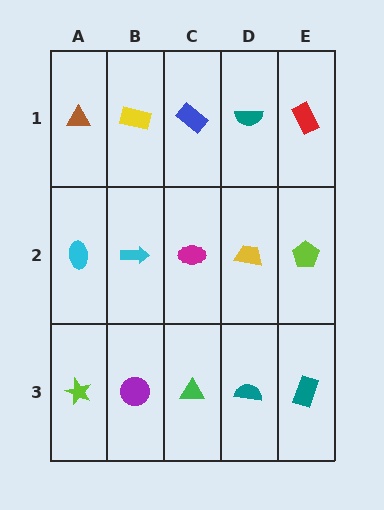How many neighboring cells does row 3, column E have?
2.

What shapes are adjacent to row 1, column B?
A cyan arrow (row 2, column B), a brown triangle (row 1, column A), a blue rectangle (row 1, column C).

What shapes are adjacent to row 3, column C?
A magenta ellipse (row 2, column C), a purple circle (row 3, column B), a teal semicircle (row 3, column D).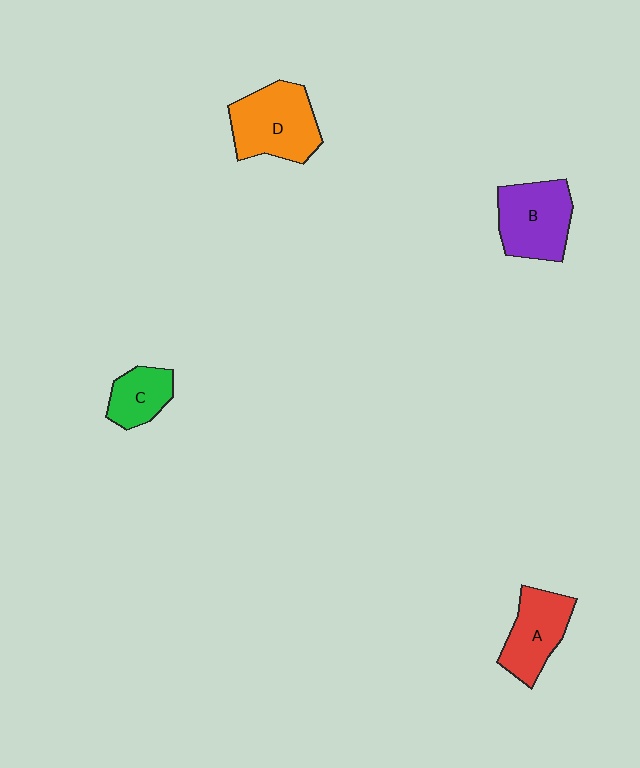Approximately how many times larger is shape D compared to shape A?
Approximately 1.3 times.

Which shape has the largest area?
Shape D (orange).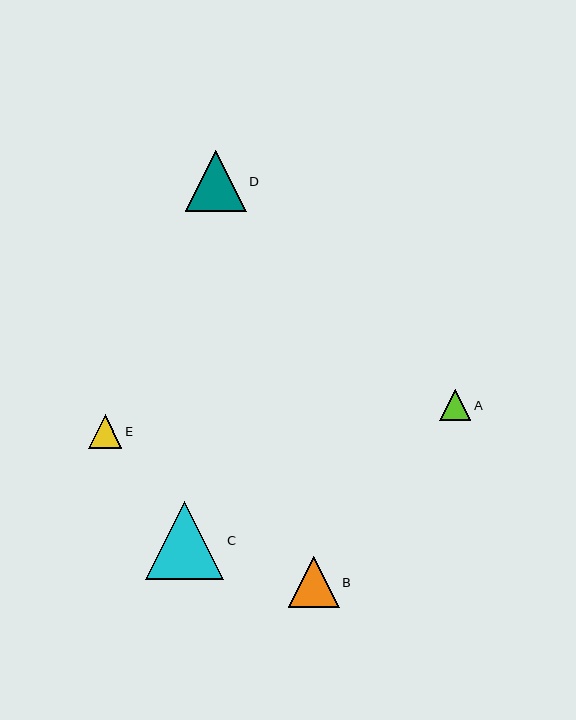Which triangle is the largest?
Triangle C is the largest with a size of approximately 78 pixels.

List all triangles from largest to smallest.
From largest to smallest: C, D, B, E, A.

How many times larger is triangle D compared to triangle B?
Triangle D is approximately 1.2 times the size of triangle B.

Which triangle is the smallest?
Triangle A is the smallest with a size of approximately 31 pixels.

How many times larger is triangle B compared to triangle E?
Triangle B is approximately 1.5 times the size of triangle E.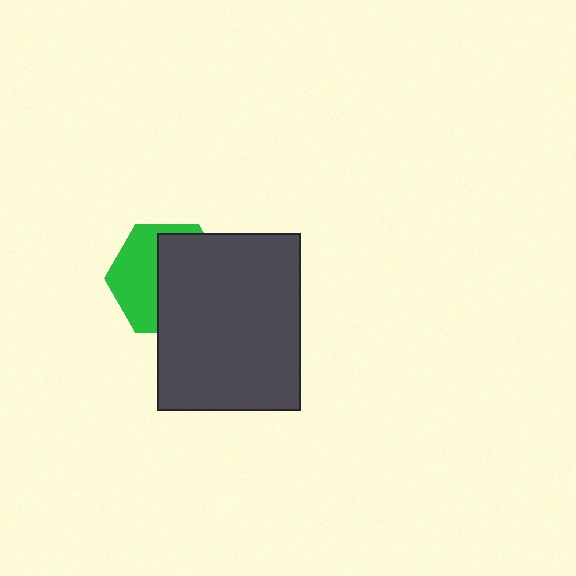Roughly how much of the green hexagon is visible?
A small part of it is visible (roughly 44%).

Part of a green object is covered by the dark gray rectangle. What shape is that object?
It is a hexagon.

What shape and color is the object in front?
The object in front is a dark gray rectangle.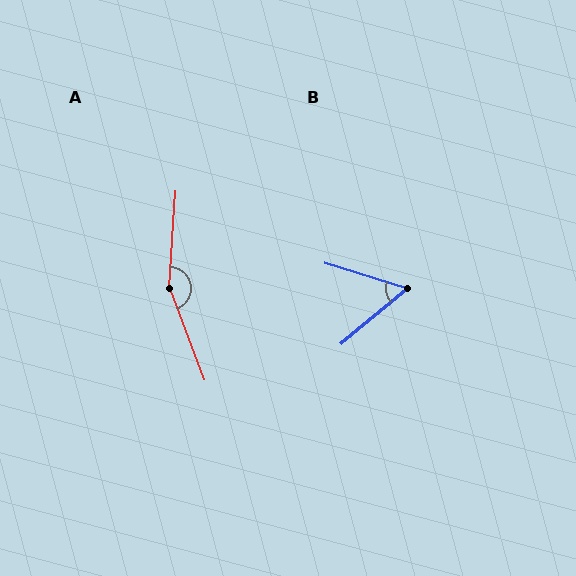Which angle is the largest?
A, at approximately 155 degrees.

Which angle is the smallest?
B, at approximately 57 degrees.